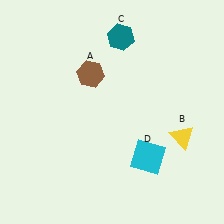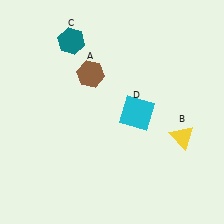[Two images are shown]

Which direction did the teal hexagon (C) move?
The teal hexagon (C) moved left.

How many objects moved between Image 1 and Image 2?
2 objects moved between the two images.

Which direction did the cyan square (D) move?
The cyan square (D) moved up.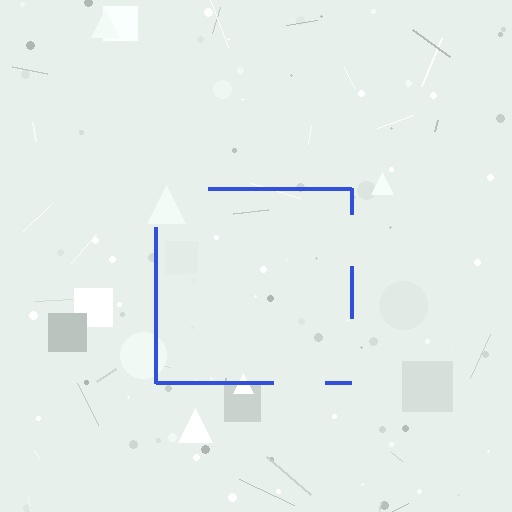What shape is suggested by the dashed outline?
The dashed outline suggests a square.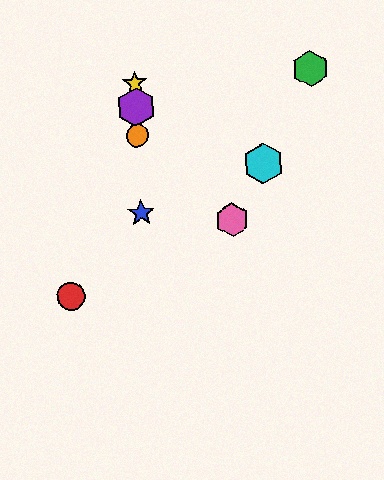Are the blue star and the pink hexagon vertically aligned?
No, the blue star is at x≈141 and the pink hexagon is at x≈232.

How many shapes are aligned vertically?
4 shapes (the blue star, the yellow star, the purple hexagon, the orange circle) are aligned vertically.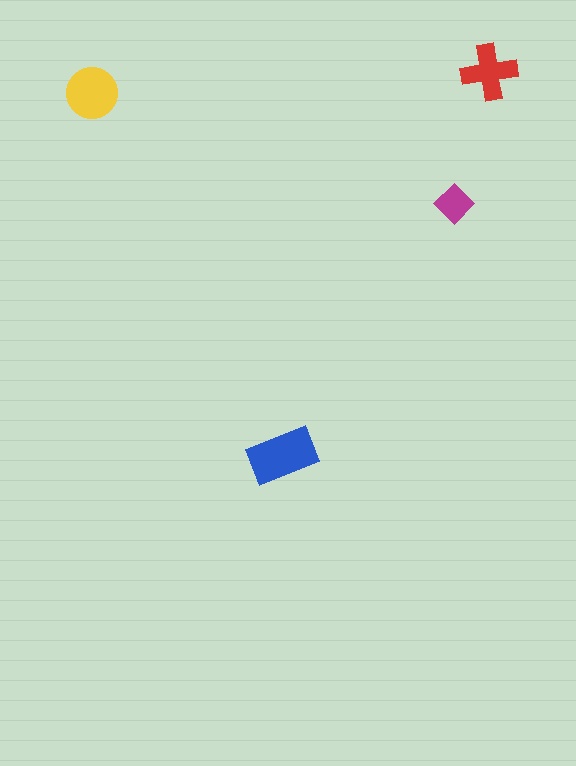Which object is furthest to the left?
The yellow circle is leftmost.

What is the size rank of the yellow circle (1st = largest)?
2nd.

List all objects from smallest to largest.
The magenta diamond, the red cross, the yellow circle, the blue rectangle.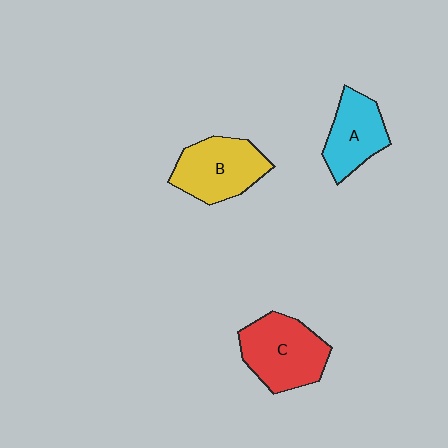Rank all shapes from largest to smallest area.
From largest to smallest: C (red), B (yellow), A (cyan).